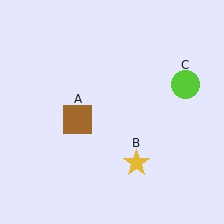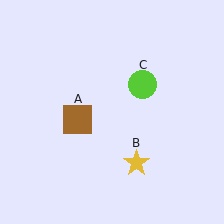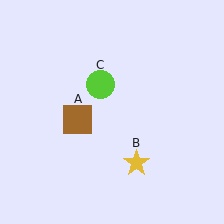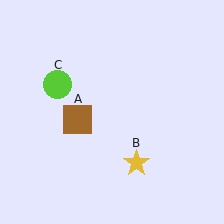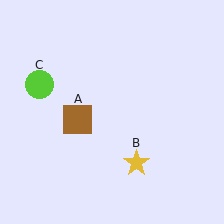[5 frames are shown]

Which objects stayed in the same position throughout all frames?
Brown square (object A) and yellow star (object B) remained stationary.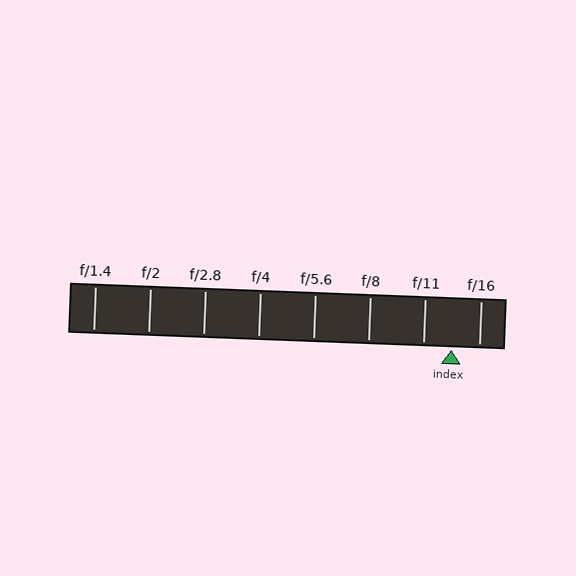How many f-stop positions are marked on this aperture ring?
There are 8 f-stop positions marked.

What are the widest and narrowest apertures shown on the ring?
The widest aperture shown is f/1.4 and the narrowest is f/16.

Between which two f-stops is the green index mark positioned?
The index mark is between f/11 and f/16.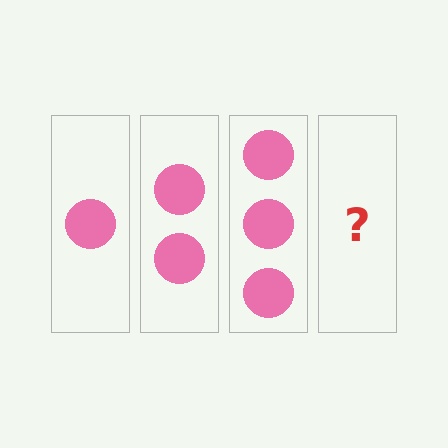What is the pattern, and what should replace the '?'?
The pattern is that each step adds one more circle. The '?' should be 4 circles.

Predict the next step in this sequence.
The next step is 4 circles.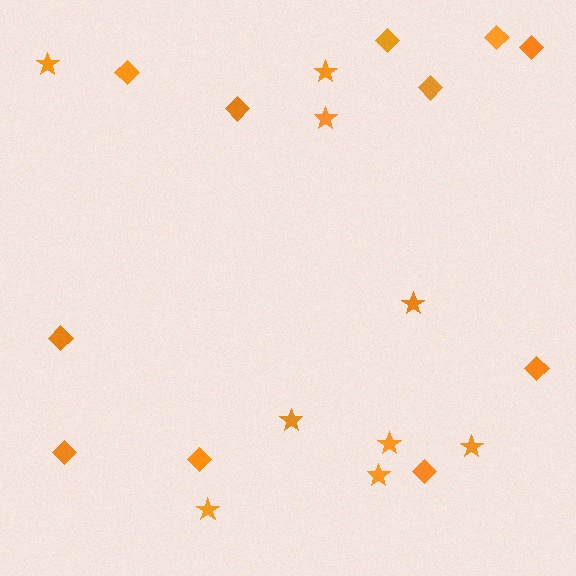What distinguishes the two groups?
There are 2 groups: one group of diamonds (11) and one group of stars (9).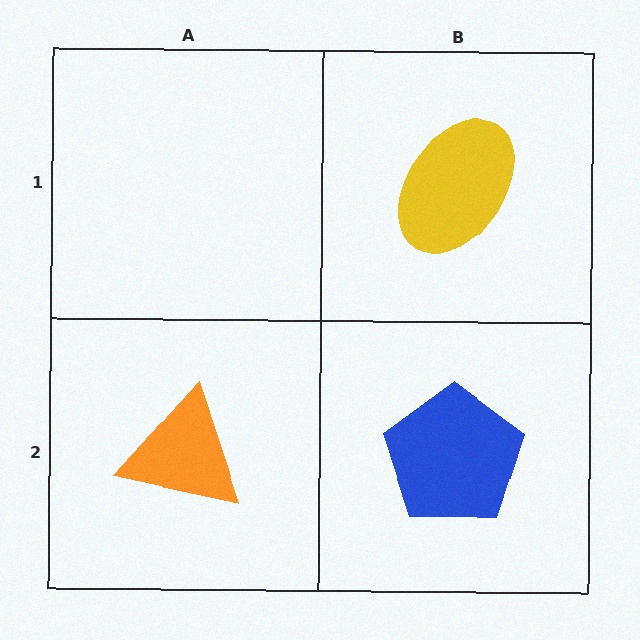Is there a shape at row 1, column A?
No, that cell is empty.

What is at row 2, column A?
An orange triangle.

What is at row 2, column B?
A blue pentagon.